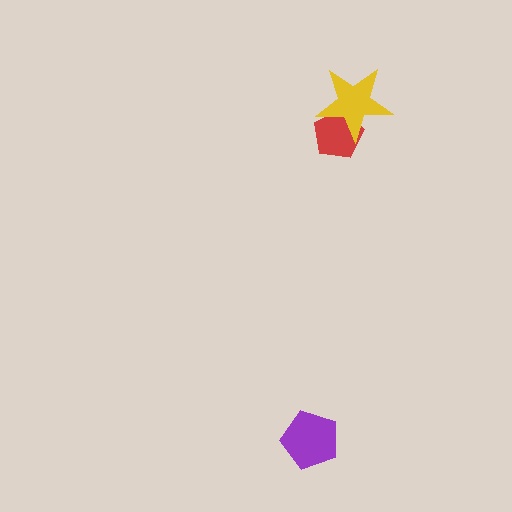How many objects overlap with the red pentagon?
1 object overlaps with the red pentagon.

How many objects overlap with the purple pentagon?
0 objects overlap with the purple pentagon.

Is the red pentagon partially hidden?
Yes, it is partially covered by another shape.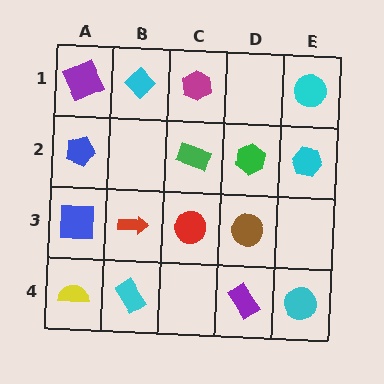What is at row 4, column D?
A purple rectangle.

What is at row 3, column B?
A red arrow.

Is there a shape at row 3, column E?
No, that cell is empty.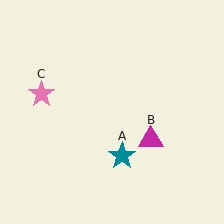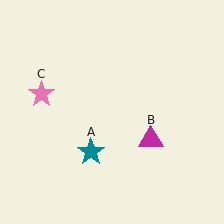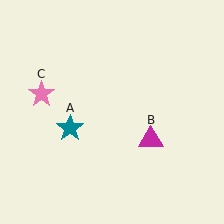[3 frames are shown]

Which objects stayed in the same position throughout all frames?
Magenta triangle (object B) and pink star (object C) remained stationary.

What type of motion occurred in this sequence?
The teal star (object A) rotated clockwise around the center of the scene.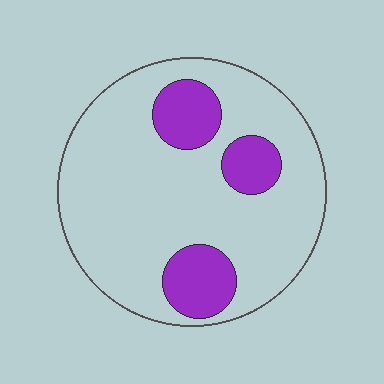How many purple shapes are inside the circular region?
3.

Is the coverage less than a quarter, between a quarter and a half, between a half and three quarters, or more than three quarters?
Less than a quarter.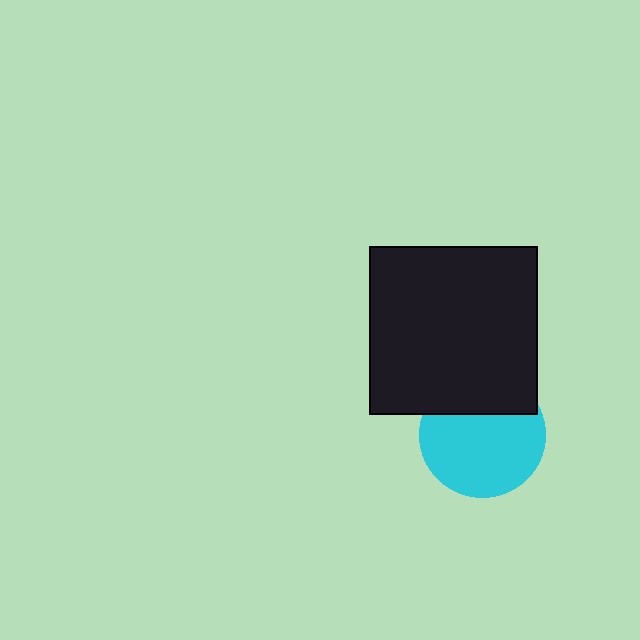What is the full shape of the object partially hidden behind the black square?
The partially hidden object is a cyan circle.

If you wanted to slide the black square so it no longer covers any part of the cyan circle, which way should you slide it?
Slide it up — that is the most direct way to separate the two shapes.